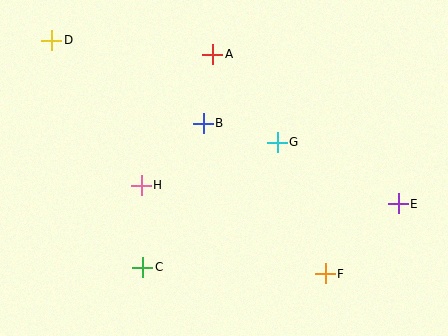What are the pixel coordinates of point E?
Point E is at (398, 204).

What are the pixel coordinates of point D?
Point D is at (52, 40).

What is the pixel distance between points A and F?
The distance between A and F is 246 pixels.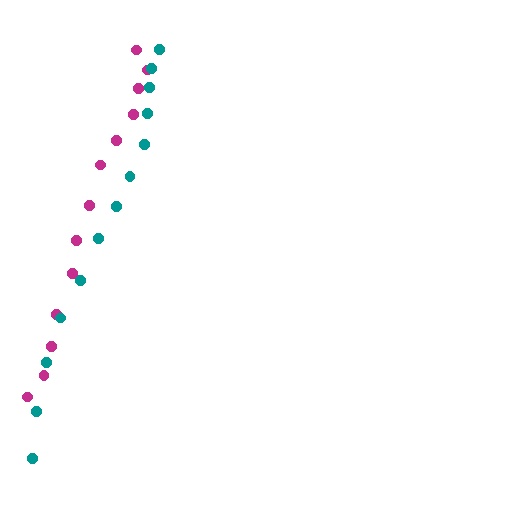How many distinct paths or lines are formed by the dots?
There are 2 distinct paths.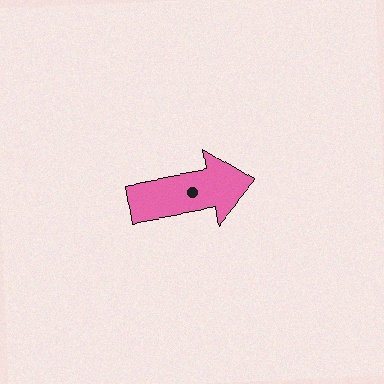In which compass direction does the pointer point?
East.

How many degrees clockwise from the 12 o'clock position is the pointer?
Approximately 81 degrees.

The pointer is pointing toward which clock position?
Roughly 3 o'clock.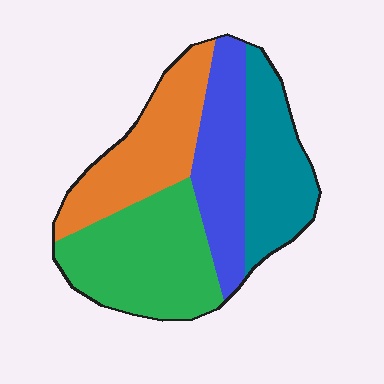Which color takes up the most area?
Green, at roughly 30%.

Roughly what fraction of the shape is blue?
Blue covers about 20% of the shape.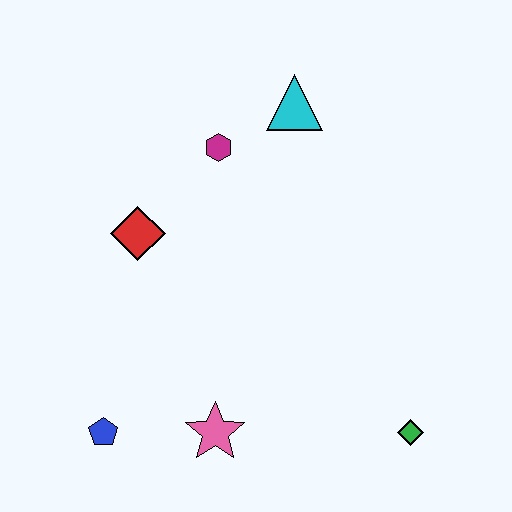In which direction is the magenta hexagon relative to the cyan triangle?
The magenta hexagon is to the left of the cyan triangle.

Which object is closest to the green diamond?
The pink star is closest to the green diamond.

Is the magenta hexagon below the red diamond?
No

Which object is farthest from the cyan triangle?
The blue pentagon is farthest from the cyan triangle.